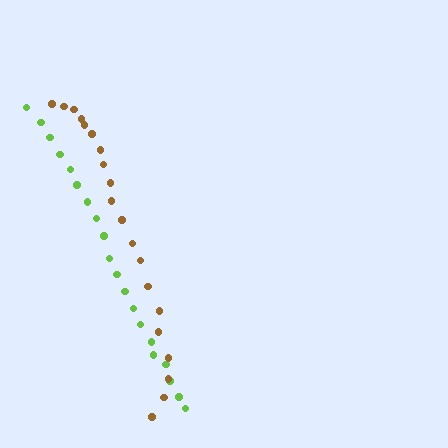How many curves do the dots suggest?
There are 2 distinct paths.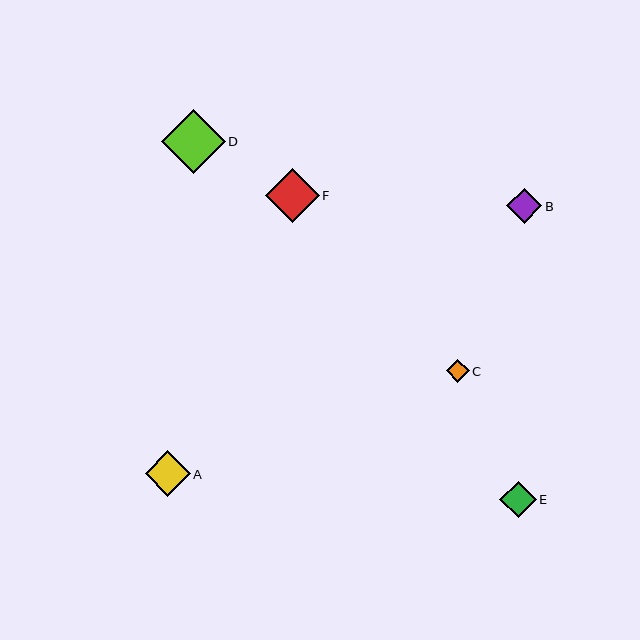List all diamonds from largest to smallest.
From largest to smallest: D, F, A, E, B, C.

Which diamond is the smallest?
Diamond C is the smallest with a size of approximately 23 pixels.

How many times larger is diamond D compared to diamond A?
Diamond D is approximately 1.4 times the size of diamond A.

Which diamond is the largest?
Diamond D is the largest with a size of approximately 64 pixels.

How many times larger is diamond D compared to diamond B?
Diamond D is approximately 1.8 times the size of diamond B.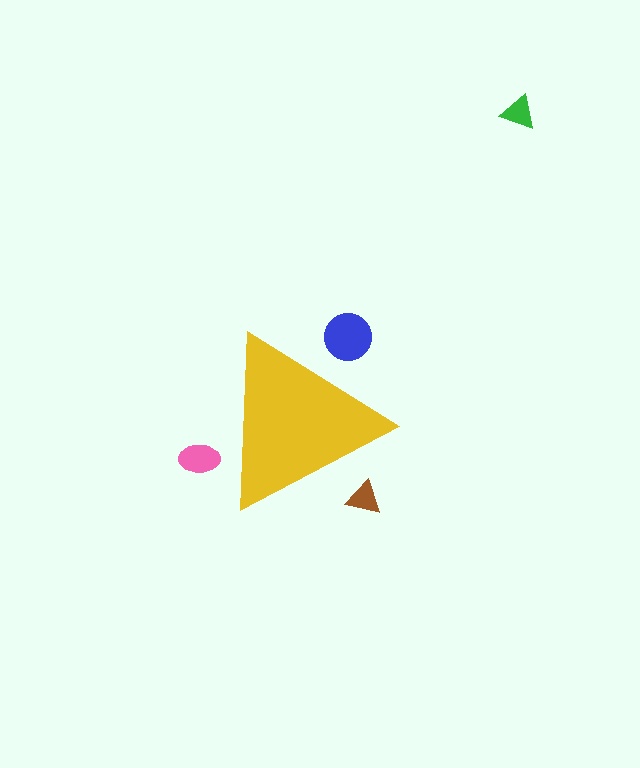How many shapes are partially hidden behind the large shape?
3 shapes are partially hidden.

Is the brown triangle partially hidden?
Yes, the brown triangle is partially hidden behind the yellow triangle.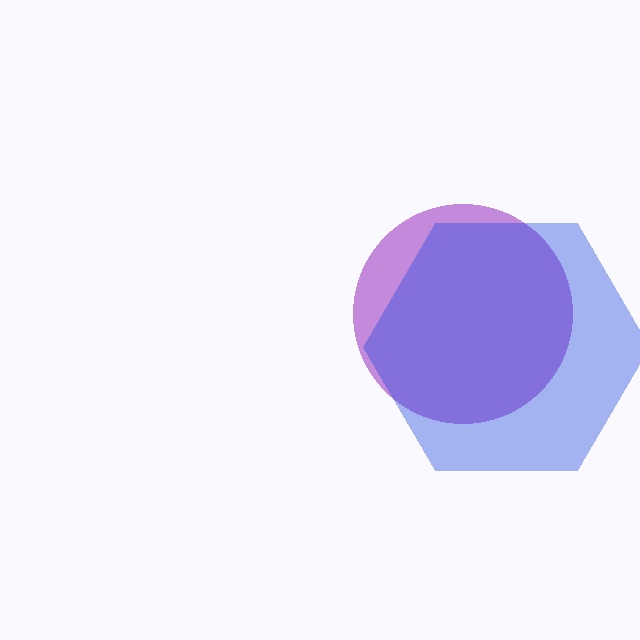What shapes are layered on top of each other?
The layered shapes are: a purple circle, a blue hexagon.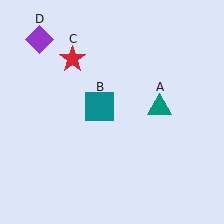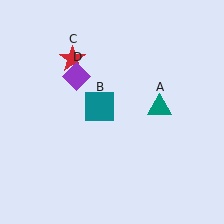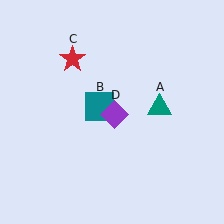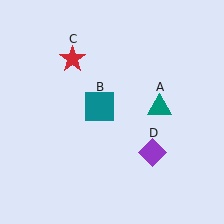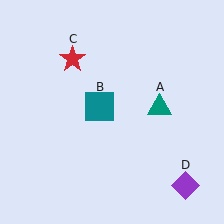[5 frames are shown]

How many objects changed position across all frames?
1 object changed position: purple diamond (object D).